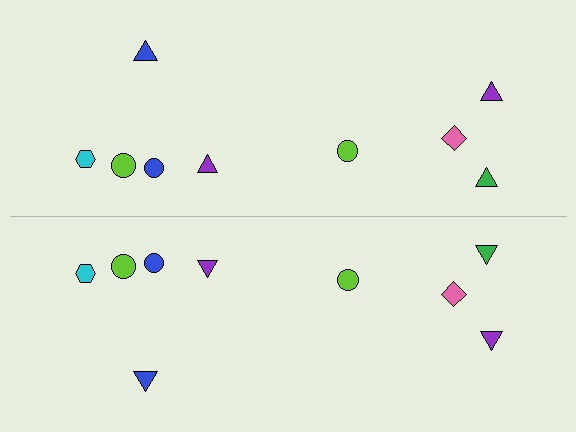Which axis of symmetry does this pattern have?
The pattern has a horizontal axis of symmetry running through the center of the image.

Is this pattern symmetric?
Yes, this pattern has bilateral (reflection) symmetry.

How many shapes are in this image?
There are 18 shapes in this image.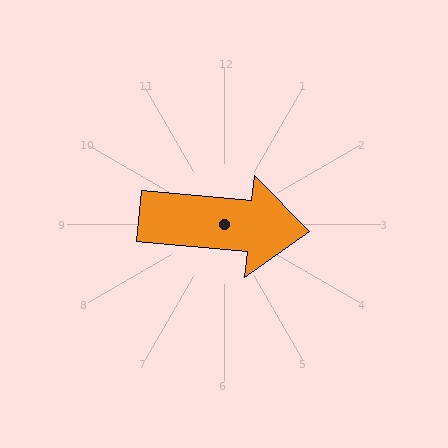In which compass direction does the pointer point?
East.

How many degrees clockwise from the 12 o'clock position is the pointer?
Approximately 95 degrees.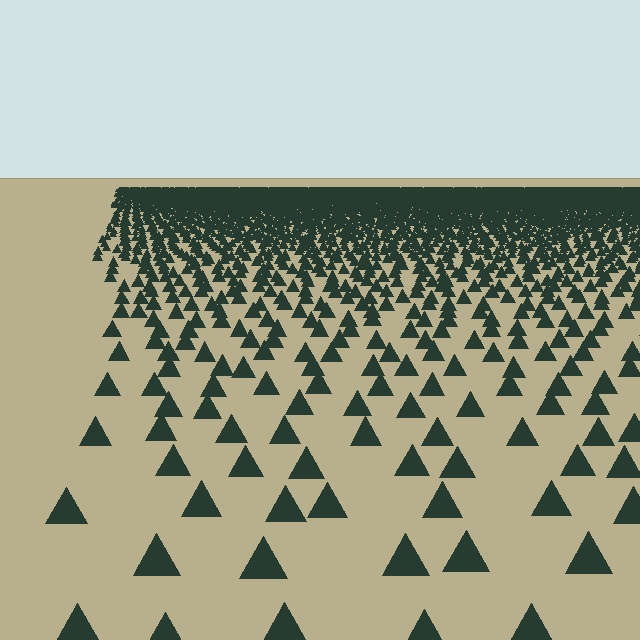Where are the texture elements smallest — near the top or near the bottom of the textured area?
Near the top.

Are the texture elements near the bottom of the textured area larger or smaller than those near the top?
Larger. Near the bottom, elements are closer to the viewer and appear at a bigger on-screen size.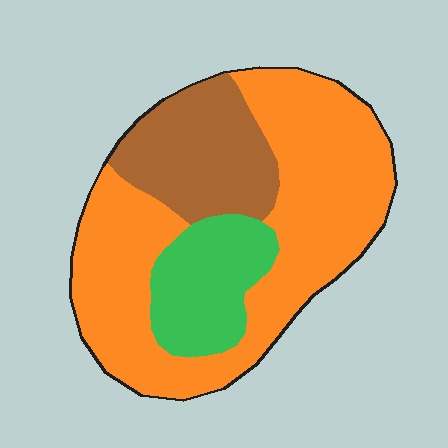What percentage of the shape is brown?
Brown covers about 20% of the shape.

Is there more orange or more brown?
Orange.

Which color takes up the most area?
Orange, at roughly 60%.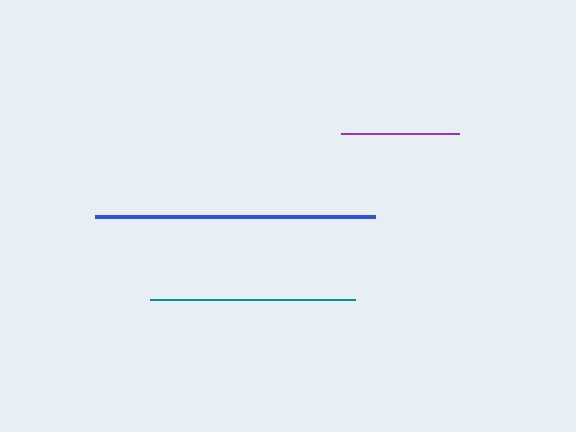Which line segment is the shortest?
The purple line is the shortest at approximately 118 pixels.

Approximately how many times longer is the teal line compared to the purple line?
The teal line is approximately 1.7 times the length of the purple line.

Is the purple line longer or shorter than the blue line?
The blue line is longer than the purple line.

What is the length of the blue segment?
The blue segment is approximately 280 pixels long.